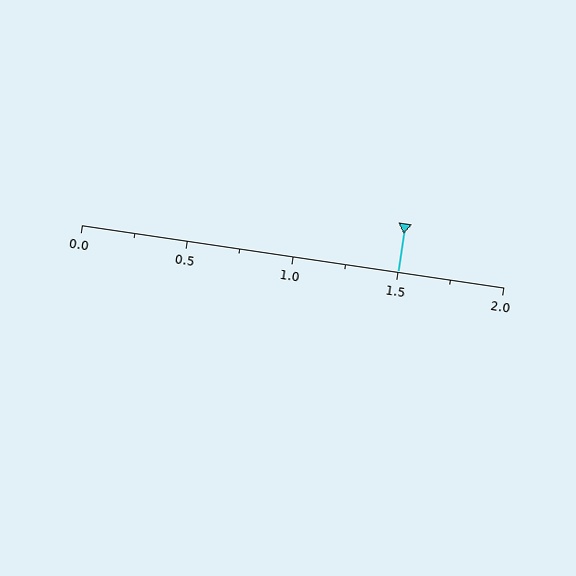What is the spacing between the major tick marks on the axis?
The major ticks are spaced 0.5 apart.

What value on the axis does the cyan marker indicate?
The marker indicates approximately 1.5.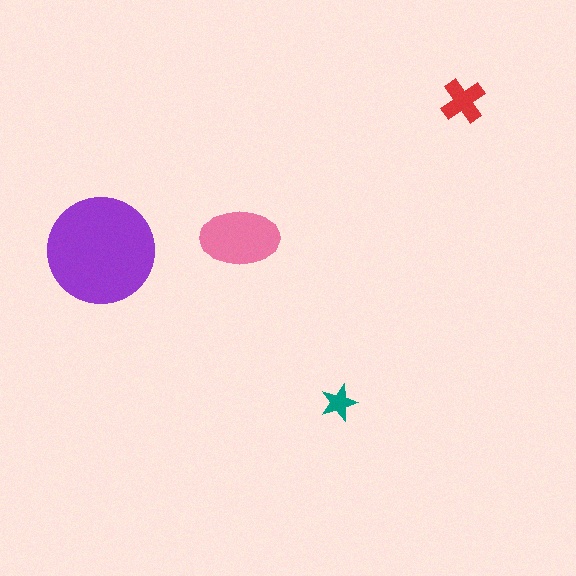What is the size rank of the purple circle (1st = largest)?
1st.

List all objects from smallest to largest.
The teal star, the red cross, the pink ellipse, the purple circle.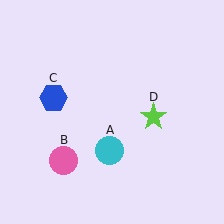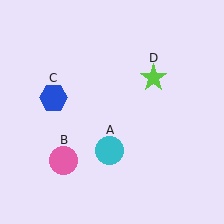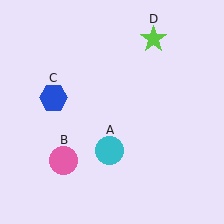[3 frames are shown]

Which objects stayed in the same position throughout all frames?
Cyan circle (object A) and pink circle (object B) and blue hexagon (object C) remained stationary.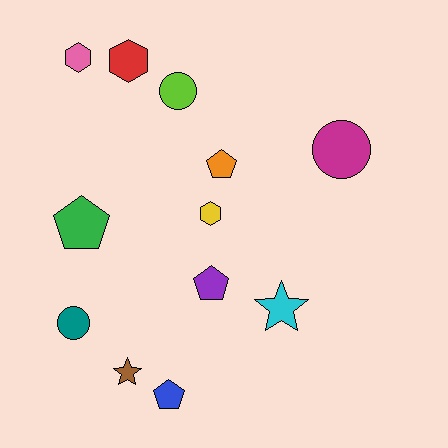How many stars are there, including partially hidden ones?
There are 2 stars.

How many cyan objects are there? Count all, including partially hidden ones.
There is 1 cyan object.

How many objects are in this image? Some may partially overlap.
There are 12 objects.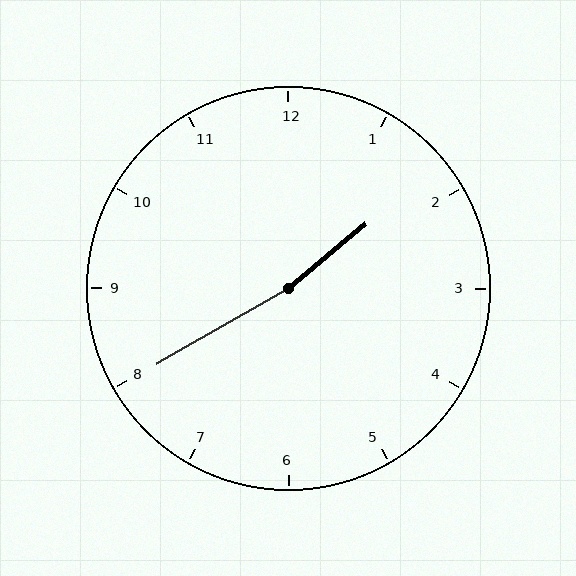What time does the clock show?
1:40.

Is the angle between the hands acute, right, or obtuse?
It is obtuse.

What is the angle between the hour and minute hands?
Approximately 170 degrees.